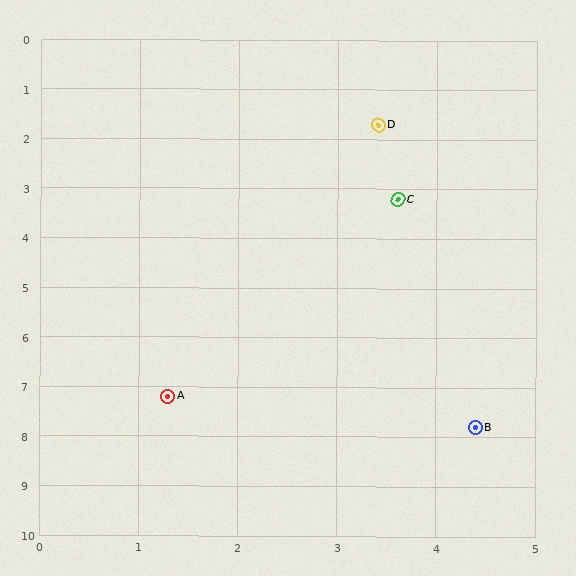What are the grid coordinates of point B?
Point B is at approximately (4.4, 7.8).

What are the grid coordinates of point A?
Point A is at approximately (1.3, 7.2).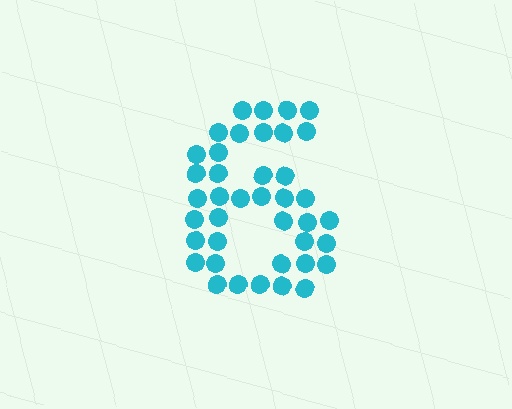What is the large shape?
The large shape is the digit 6.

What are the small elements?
The small elements are circles.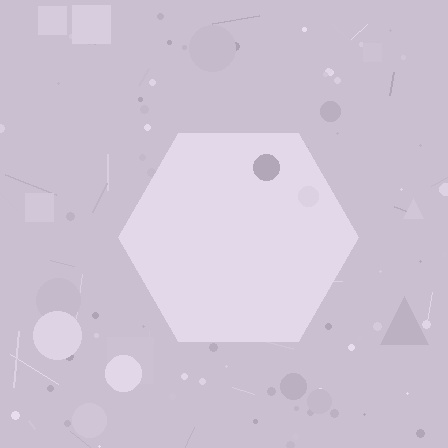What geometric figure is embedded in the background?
A hexagon is embedded in the background.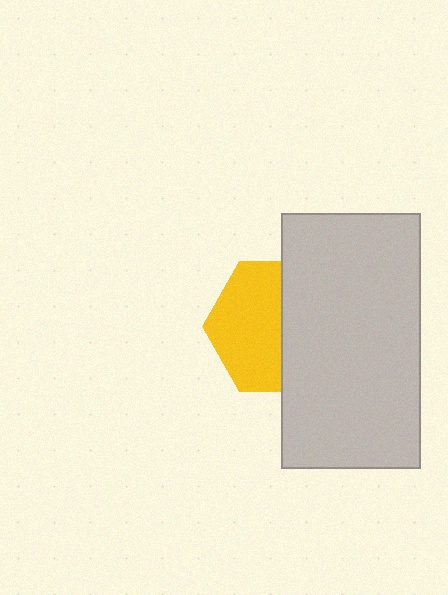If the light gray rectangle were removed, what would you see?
You would see the complete yellow hexagon.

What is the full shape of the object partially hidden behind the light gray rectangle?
The partially hidden object is a yellow hexagon.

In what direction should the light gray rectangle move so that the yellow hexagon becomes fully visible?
The light gray rectangle should move right. That is the shortest direction to clear the overlap and leave the yellow hexagon fully visible.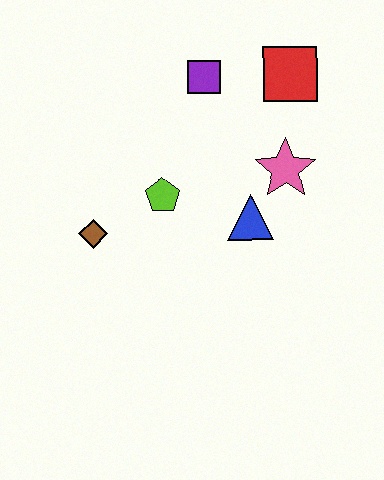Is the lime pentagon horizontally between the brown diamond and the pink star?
Yes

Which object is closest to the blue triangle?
The pink star is closest to the blue triangle.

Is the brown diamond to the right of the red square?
No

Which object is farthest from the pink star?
The brown diamond is farthest from the pink star.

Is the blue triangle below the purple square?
Yes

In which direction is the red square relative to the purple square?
The red square is to the right of the purple square.